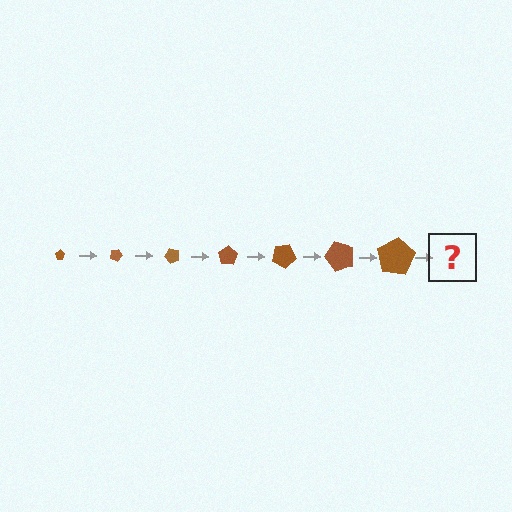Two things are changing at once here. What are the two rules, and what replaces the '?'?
The two rules are that the pentagon grows larger each step and it rotates 25 degrees each step. The '?' should be a pentagon, larger than the previous one and rotated 175 degrees from the start.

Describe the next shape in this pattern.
It should be a pentagon, larger than the previous one and rotated 175 degrees from the start.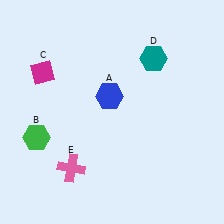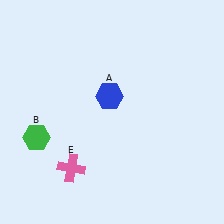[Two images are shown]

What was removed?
The teal hexagon (D), the magenta diamond (C) were removed in Image 2.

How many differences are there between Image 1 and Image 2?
There are 2 differences between the two images.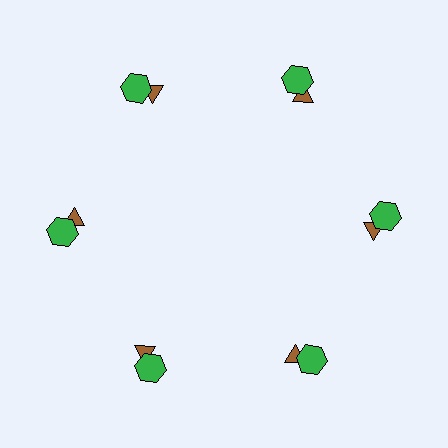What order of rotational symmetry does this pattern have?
This pattern has 6-fold rotational symmetry.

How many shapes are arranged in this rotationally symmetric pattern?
There are 12 shapes, arranged in 6 groups of 2.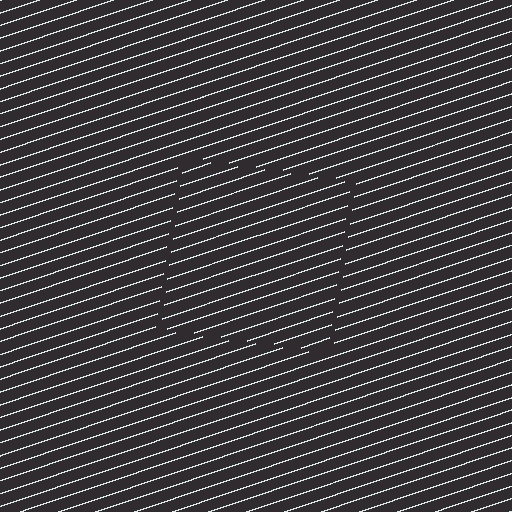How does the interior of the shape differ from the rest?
The interior of the shape contains the same grating, shifted by half a period — the contour is defined by the phase discontinuity where line-ends from the inner and outer gratings abut.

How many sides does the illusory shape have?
4 sides — the line-ends trace a square.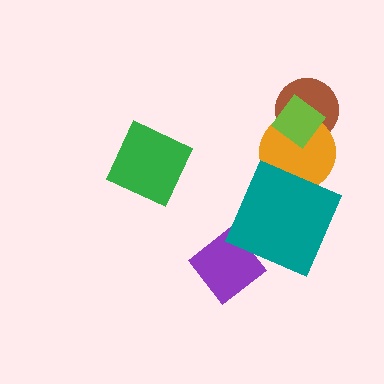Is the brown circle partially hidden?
Yes, it is partially covered by another shape.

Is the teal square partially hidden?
No, no other shape covers it.